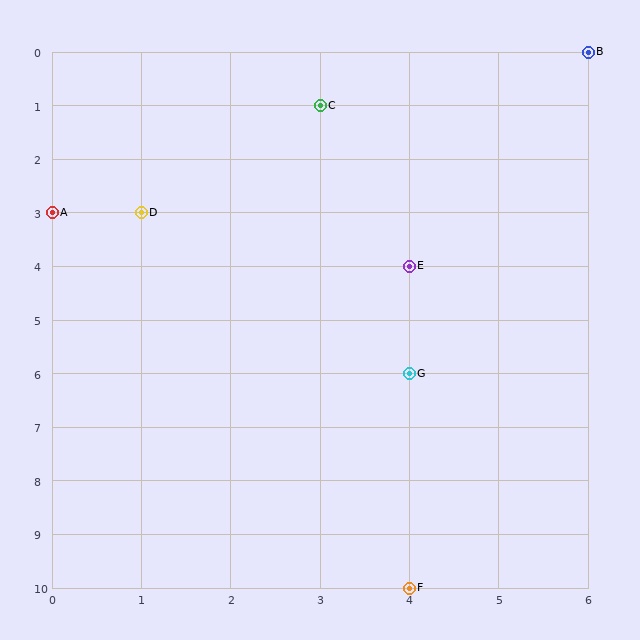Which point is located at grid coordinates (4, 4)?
Point E is at (4, 4).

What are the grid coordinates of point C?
Point C is at grid coordinates (3, 1).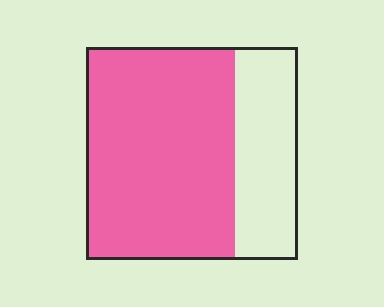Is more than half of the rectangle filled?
Yes.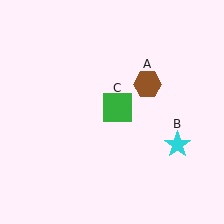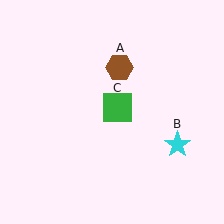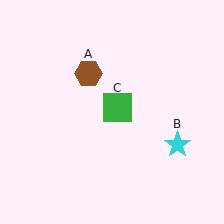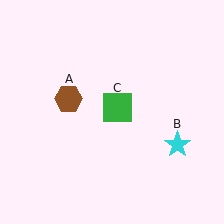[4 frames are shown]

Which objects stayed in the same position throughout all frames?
Cyan star (object B) and green square (object C) remained stationary.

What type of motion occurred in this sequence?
The brown hexagon (object A) rotated counterclockwise around the center of the scene.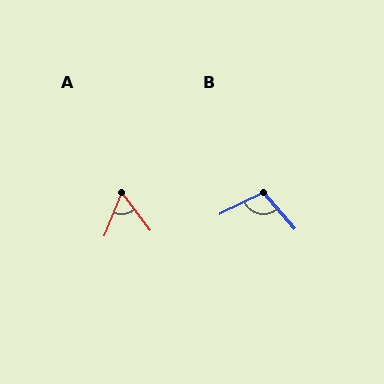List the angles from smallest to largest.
A (58°), B (105°).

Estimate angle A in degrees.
Approximately 58 degrees.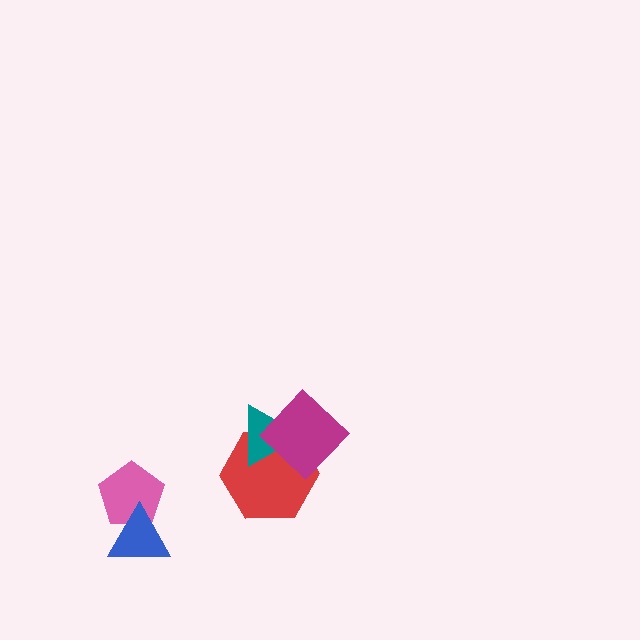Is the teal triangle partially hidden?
Yes, it is partially covered by another shape.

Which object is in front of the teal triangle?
The magenta diamond is in front of the teal triangle.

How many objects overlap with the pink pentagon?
1 object overlaps with the pink pentagon.